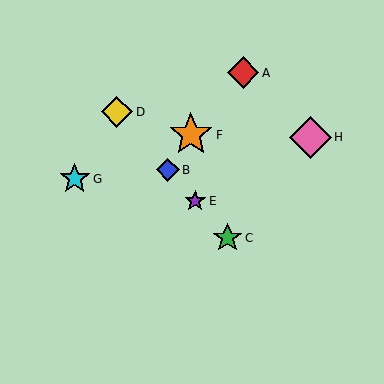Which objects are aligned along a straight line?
Objects B, C, D, E are aligned along a straight line.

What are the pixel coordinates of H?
Object H is at (310, 137).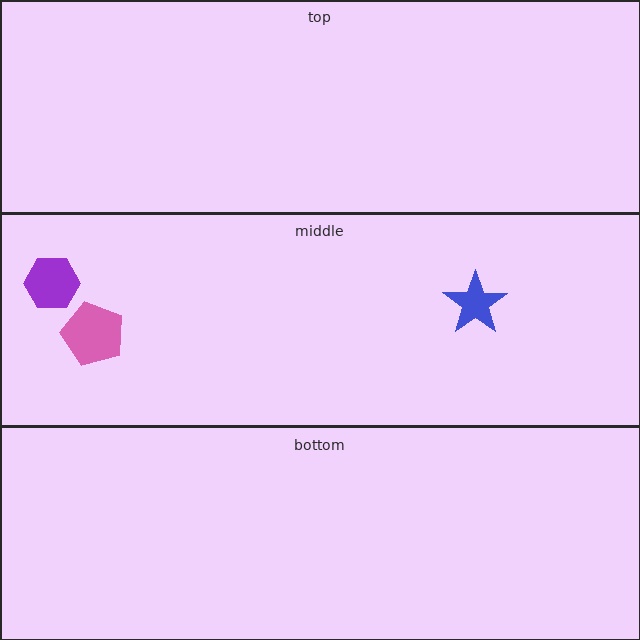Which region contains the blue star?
The middle region.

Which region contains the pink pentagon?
The middle region.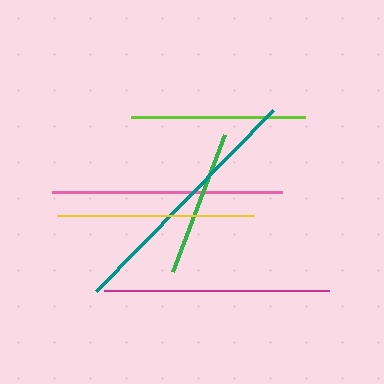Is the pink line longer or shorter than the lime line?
The pink line is longer than the lime line.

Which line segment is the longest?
The teal line is the longest at approximately 254 pixels.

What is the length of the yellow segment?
The yellow segment is approximately 197 pixels long.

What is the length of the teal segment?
The teal segment is approximately 254 pixels long.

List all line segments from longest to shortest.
From longest to shortest: teal, pink, magenta, yellow, lime, green.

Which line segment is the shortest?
The green line is the shortest at approximately 147 pixels.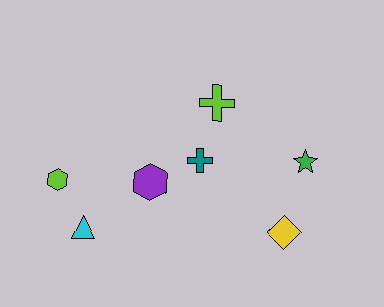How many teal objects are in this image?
There is 1 teal object.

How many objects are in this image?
There are 7 objects.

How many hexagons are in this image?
There are 2 hexagons.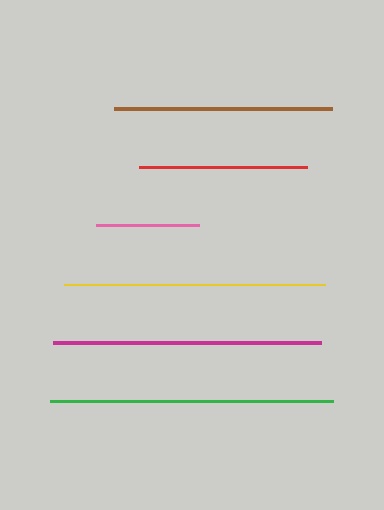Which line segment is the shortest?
The pink line is the shortest at approximately 104 pixels.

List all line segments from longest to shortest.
From longest to shortest: green, magenta, yellow, brown, red, pink.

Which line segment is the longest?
The green line is the longest at approximately 283 pixels.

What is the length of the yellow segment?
The yellow segment is approximately 261 pixels long.